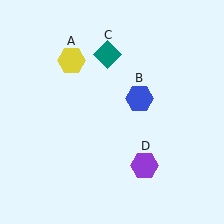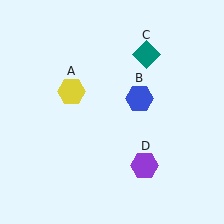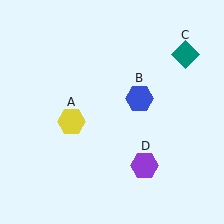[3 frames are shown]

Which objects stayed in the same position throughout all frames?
Blue hexagon (object B) and purple hexagon (object D) remained stationary.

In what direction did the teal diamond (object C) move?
The teal diamond (object C) moved right.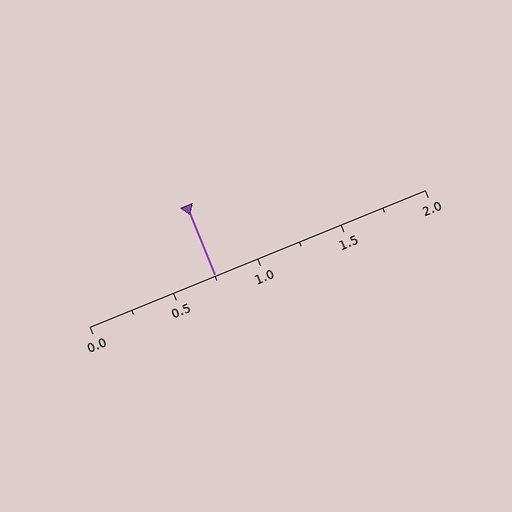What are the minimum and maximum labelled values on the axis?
The axis runs from 0.0 to 2.0.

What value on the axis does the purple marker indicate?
The marker indicates approximately 0.75.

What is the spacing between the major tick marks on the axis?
The major ticks are spaced 0.5 apart.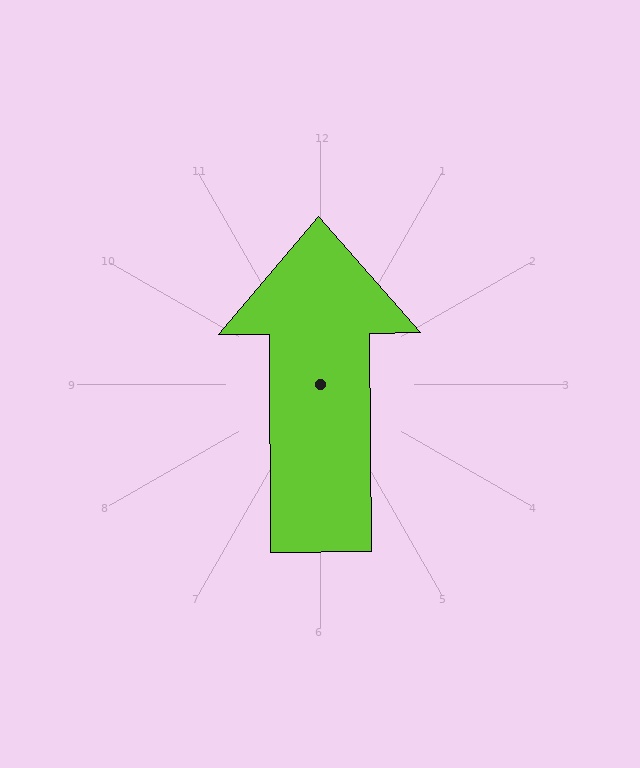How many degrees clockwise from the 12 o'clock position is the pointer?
Approximately 360 degrees.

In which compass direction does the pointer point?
North.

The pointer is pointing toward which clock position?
Roughly 12 o'clock.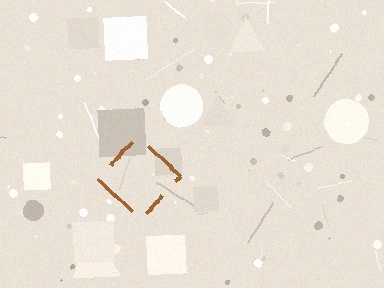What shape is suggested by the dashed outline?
The dashed outline suggests a diamond.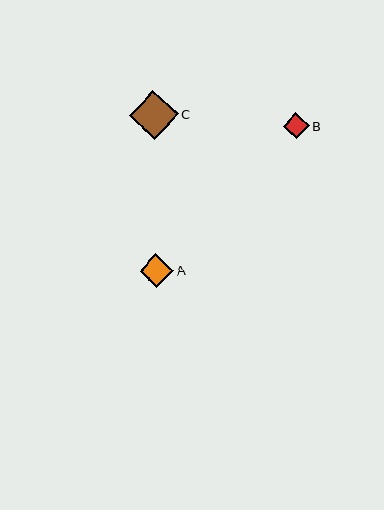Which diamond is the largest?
Diamond C is the largest with a size of approximately 49 pixels.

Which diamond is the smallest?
Diamond B is the smallest with a size of approximately 26 pixels.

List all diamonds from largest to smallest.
From largest to smallest: C, A, B.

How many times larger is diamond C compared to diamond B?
Diamond C is approximately 1.9 times the size of diamond B.